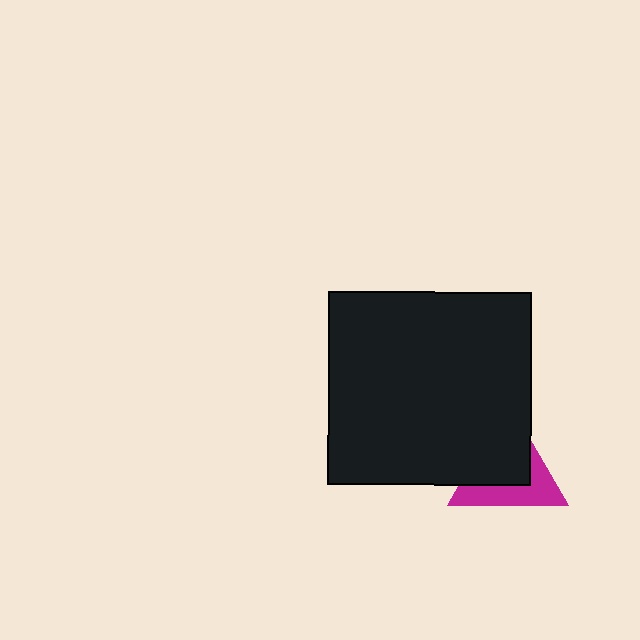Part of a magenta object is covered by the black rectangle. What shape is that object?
It is a triangle.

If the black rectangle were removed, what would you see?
You would see the complete magenta triangle.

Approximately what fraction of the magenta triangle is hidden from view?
Roughly 56% of the magenta triangle is hidden behind the black rectangle.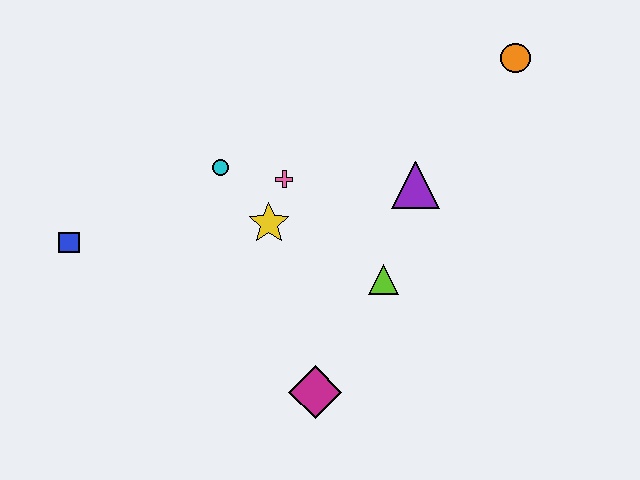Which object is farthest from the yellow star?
The orange circle is farthest from the yellow star.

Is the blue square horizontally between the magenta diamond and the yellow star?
No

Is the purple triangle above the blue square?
Yes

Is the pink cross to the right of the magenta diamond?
No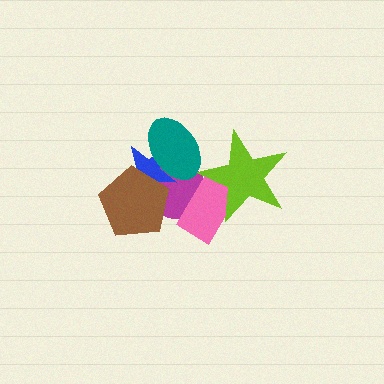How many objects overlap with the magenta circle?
5 objects overlap with the magenta circle.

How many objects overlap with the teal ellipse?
2 objects overlap with the teal ellipse.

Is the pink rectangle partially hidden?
Yes, it is partially covered by another shape.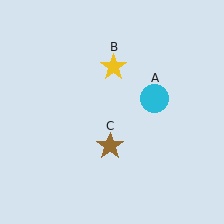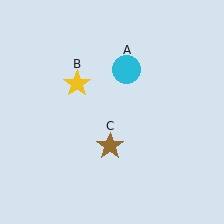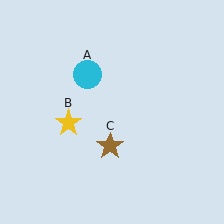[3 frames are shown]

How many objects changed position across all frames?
2 objects changed position: cyan circle (object A), yellow star (object B).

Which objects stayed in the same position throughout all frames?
Brown star (object C) remained stationary.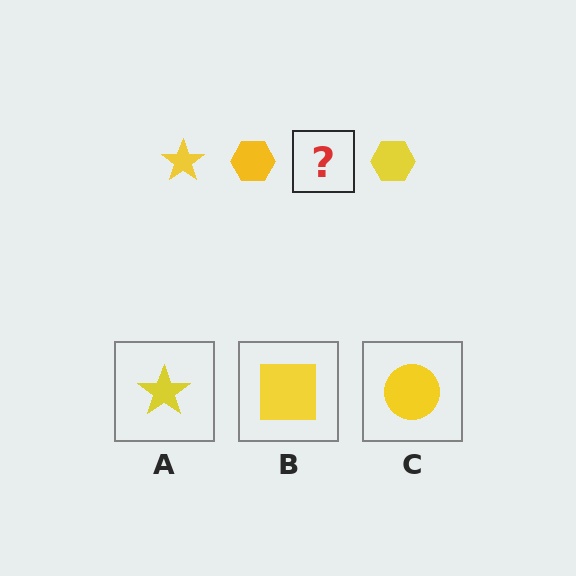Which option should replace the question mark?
Option A.